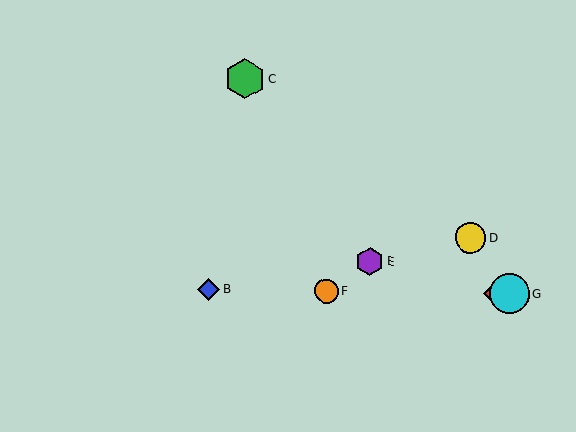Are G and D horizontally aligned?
No, G is at y≈294 and D is at y≈238.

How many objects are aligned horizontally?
4 objects (A, B, F, G) are aligned horizontally.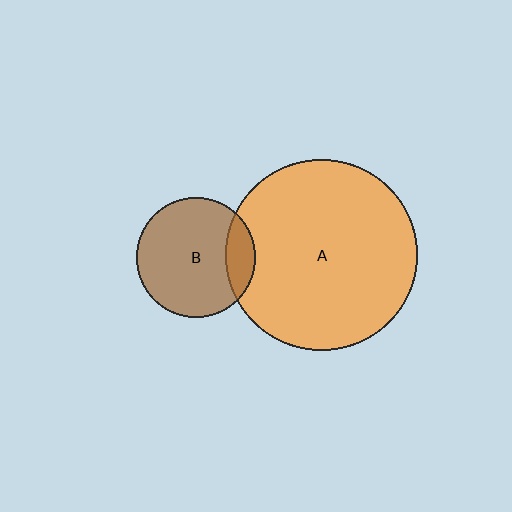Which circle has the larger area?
Circle A (orange).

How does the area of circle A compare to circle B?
Approximately 2.6 times.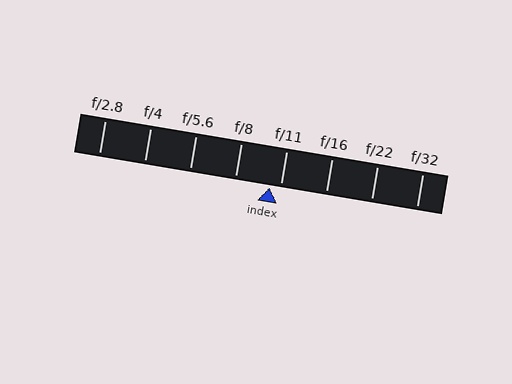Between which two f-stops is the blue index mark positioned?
The index mark is between f/8 and f/11.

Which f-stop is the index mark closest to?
The index mark is closest to f/11.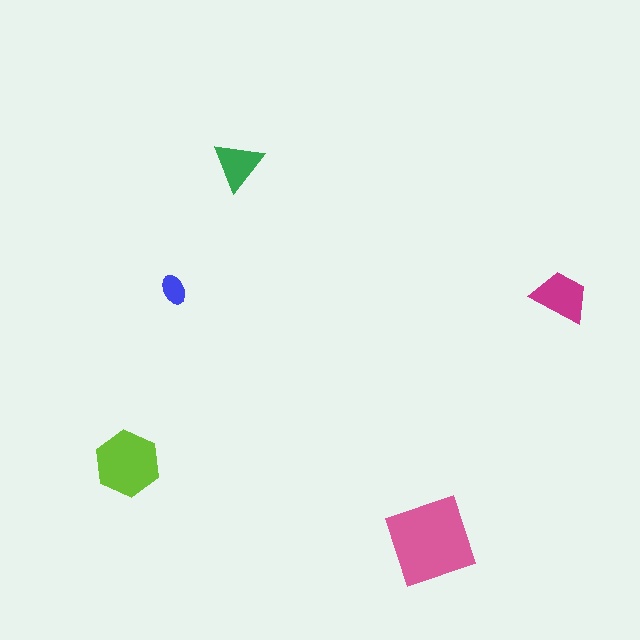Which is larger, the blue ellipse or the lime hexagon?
The lime hexagon.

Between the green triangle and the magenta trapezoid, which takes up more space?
The magenta trapezoid.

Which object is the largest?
The pink diamond.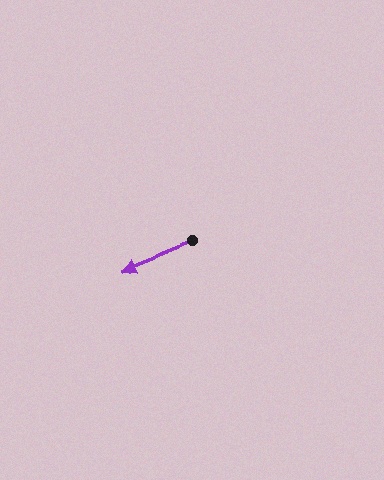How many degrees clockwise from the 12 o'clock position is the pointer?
Approximately 247 degrees.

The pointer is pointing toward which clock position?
Roughly 8 o'clock.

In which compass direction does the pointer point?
Southwest.